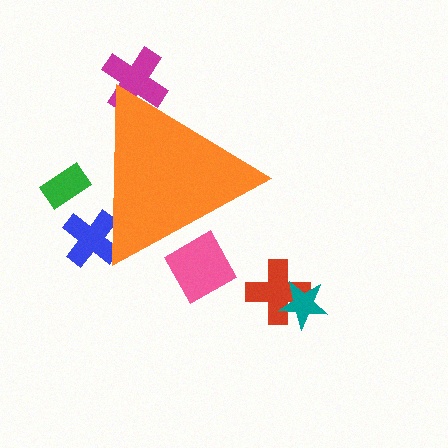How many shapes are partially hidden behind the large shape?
4 shapes are partially hidden.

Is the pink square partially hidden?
Yes, the pink square is partially hidden behind the orange triangle.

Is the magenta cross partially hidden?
Yes, the magenta cross is partially hidden behind the orange triangle.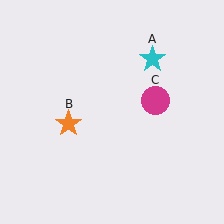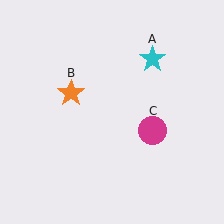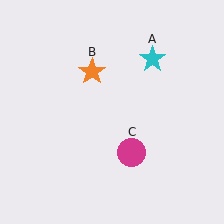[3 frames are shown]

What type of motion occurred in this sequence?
The orange star (object B), magenta circle (object C) rotated clockwise around the center of the scene.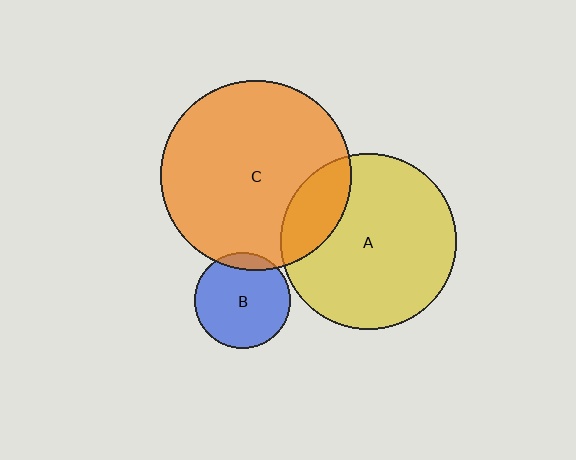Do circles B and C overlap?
Yes.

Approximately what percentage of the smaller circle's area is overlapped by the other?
Approximately 10%.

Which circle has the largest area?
Circle C (orange).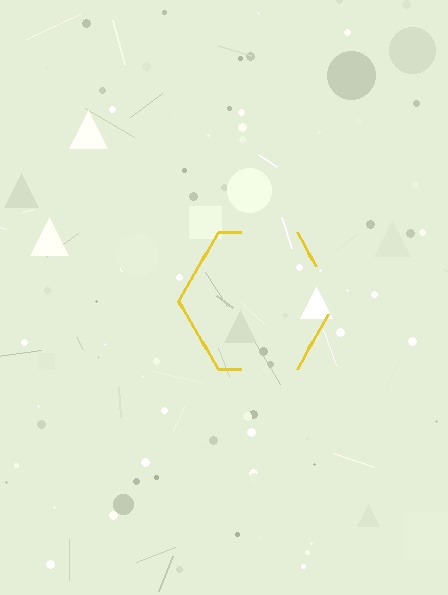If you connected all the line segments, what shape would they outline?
They would outline a hexagon.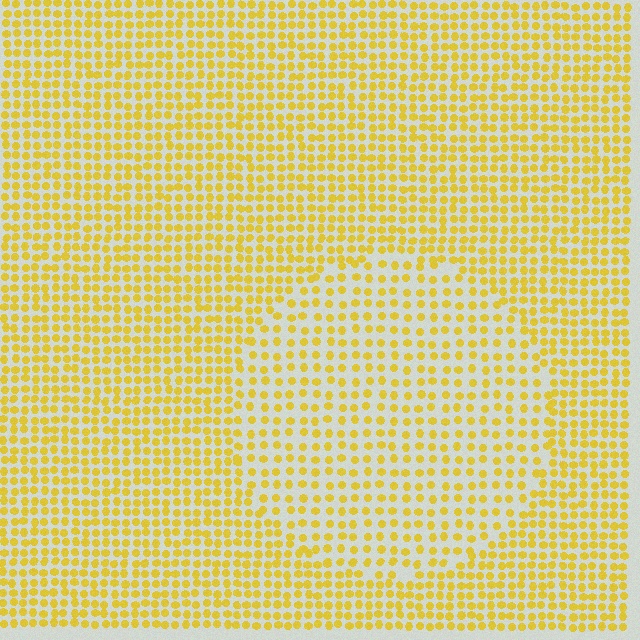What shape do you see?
I see a circle.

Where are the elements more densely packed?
The elements are more densely packed outside the circle boundary.